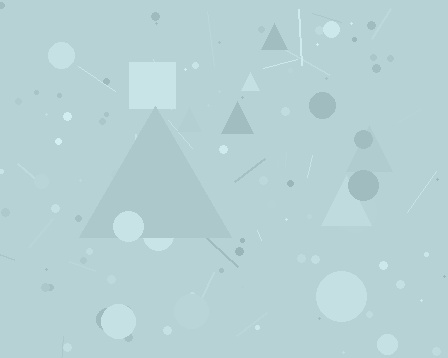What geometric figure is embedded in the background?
A triangle is embedded in the background.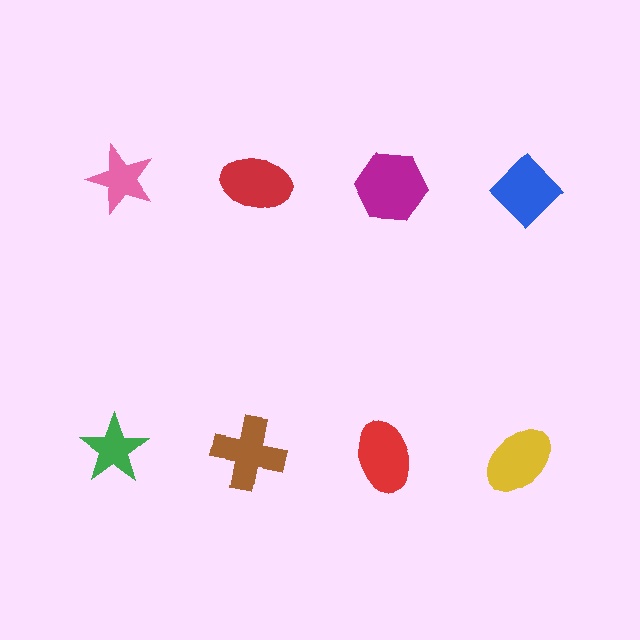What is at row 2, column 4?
A yellow ellipse.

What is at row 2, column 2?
A brown cross.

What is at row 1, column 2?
A red ellipse.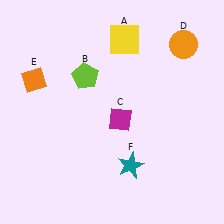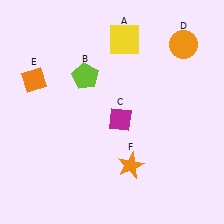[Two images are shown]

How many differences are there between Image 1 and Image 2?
There is 1 difference between the two images.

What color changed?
The star (F) changed from teal in Image 1 to orange in Image 2.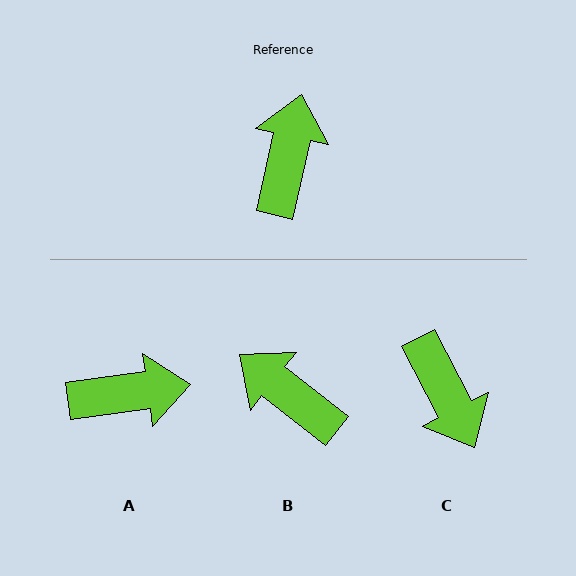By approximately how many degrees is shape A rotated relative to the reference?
Approximately 70 degrees clockwise.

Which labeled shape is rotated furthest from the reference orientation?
C, about 140 degrees away.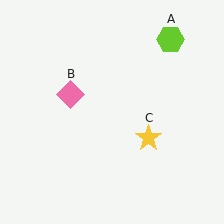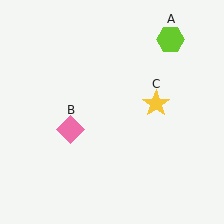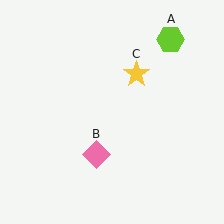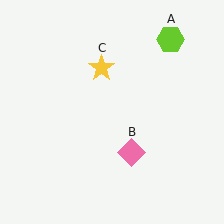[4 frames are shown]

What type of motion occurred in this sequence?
The pink diamond (object B), yellow star (object C) rotated counterclockwise around the center of the scene.